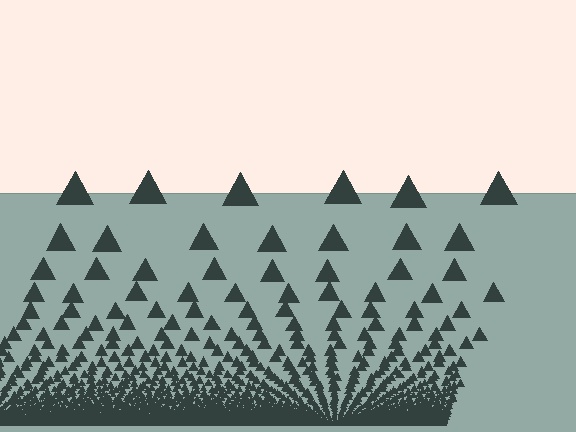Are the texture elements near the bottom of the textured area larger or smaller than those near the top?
Smaller. The gradient is inverted — elements near the bottom are smaller and denser.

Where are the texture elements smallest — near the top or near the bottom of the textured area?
Near the bottom.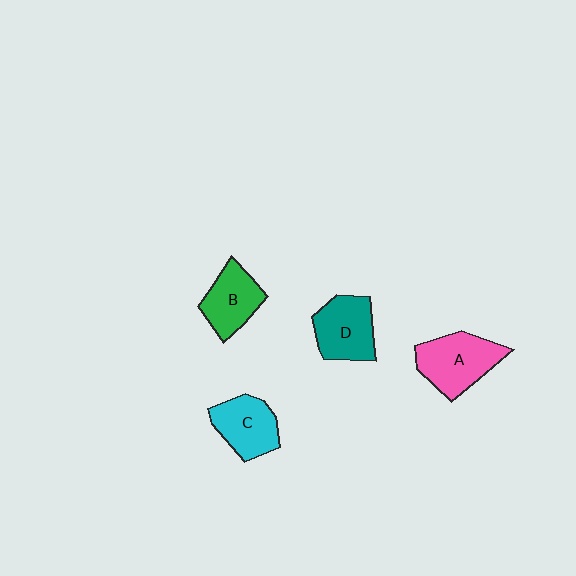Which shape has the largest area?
Shape A (pink).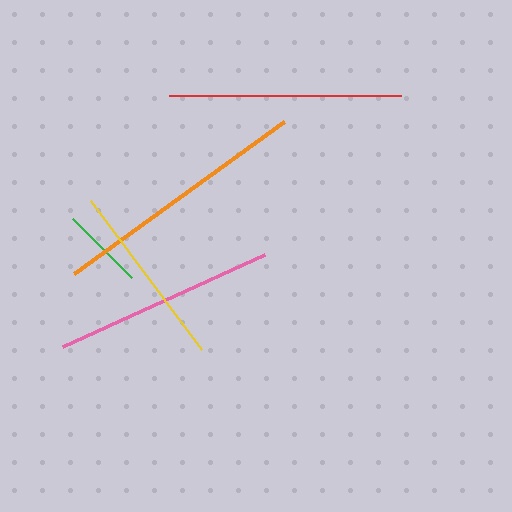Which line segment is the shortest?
The green line is the shortest at approximately 84 pixels.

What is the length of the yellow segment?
The yellow segment is approximately 185 pixels long.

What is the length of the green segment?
The green segment is approximately 84 pixels long.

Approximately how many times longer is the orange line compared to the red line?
The orange line is approximately 1.1 times the length of the red line.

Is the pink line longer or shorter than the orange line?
The orange line is longer than the pink line.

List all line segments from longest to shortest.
From longest to shortest: orange, red, pink, yellow, green.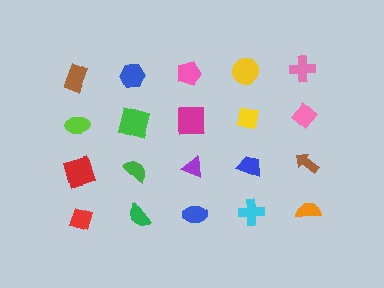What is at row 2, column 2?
A green square.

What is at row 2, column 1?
A lime ellipse.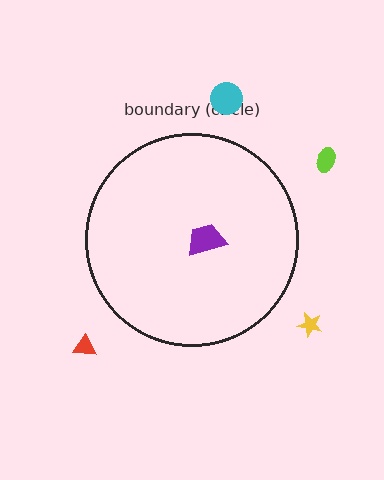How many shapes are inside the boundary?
1 inside, 4 outside.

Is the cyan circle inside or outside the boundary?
Outside.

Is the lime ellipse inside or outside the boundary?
Outside.